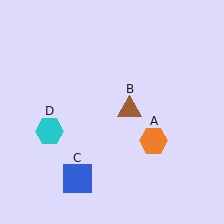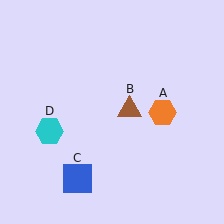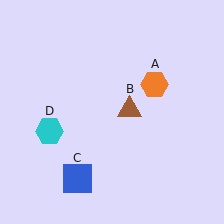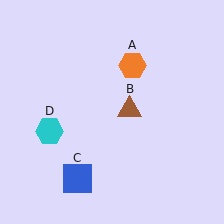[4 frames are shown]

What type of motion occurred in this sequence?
The orange hexagon (object A) rotated counterclockwise around the center of the scene.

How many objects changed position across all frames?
1 object changed position: orange hexagon (object A).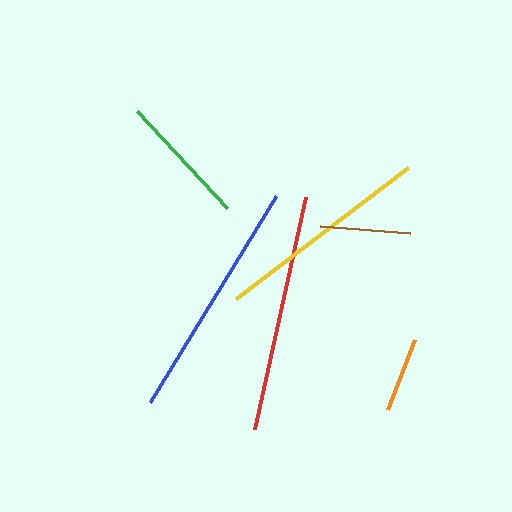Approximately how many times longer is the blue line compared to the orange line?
The blue line is approximately 3.2 times the length of the orange line.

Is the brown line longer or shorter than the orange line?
The brown line is longer than the orange line.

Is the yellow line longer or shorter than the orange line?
The yellow line is longer than the orange line.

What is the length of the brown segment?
The brown segment is approximately 91 pixels long.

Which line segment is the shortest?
The orange line is the shortest at approximately 76 pixels.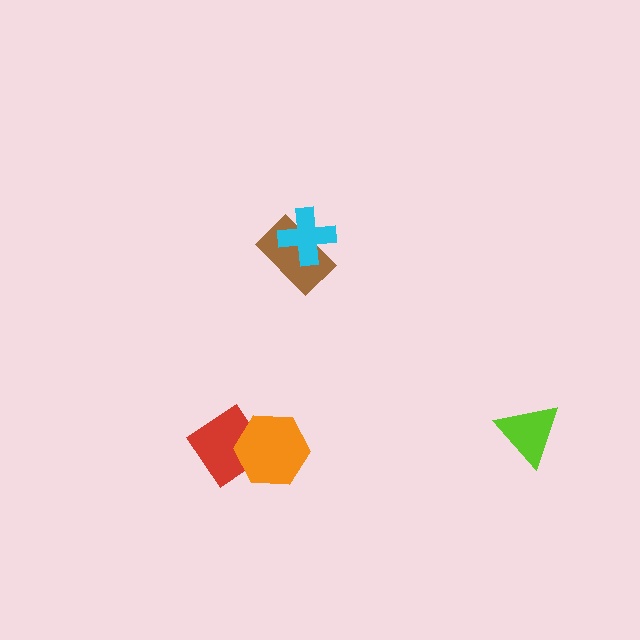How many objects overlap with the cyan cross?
1 object overlaps with the cyan cross.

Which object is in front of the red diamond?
The orange hexagon is in front of the red diamond.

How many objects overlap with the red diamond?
1 object overlaps with the red diamond.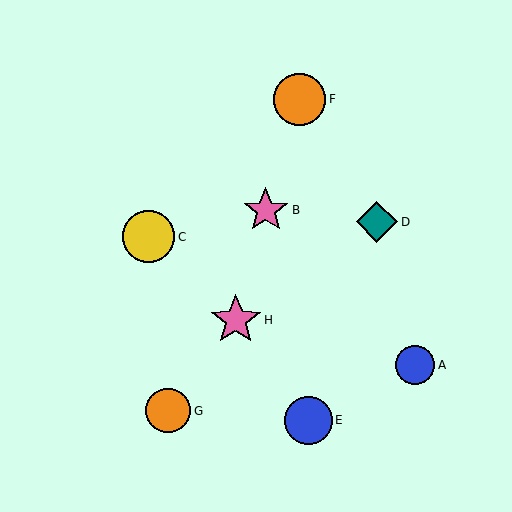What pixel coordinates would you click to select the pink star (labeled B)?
Click at (266, 210) to select the pink star B.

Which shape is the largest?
The yellow circle (labeled C) is the largest.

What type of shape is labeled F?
Shape F is an orange circle.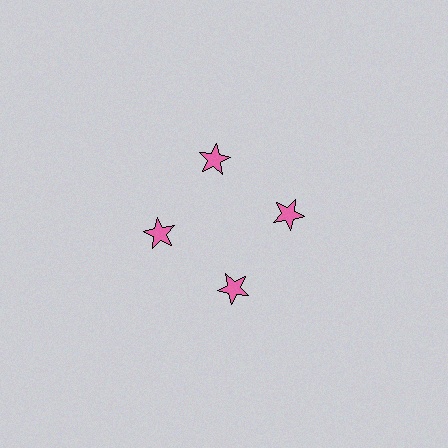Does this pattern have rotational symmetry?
Yes, this pattern has 4-fold rotational symmetry. It looks the same after rotating 90 degrees around the center.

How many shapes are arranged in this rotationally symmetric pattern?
There are 4 shapes, arranged in 4 groups of 1.